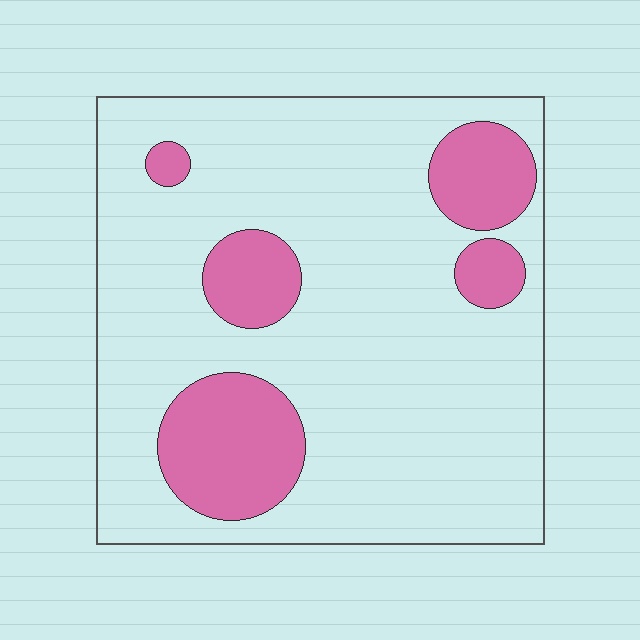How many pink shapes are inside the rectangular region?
5.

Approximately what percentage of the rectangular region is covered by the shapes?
Approximately 20%.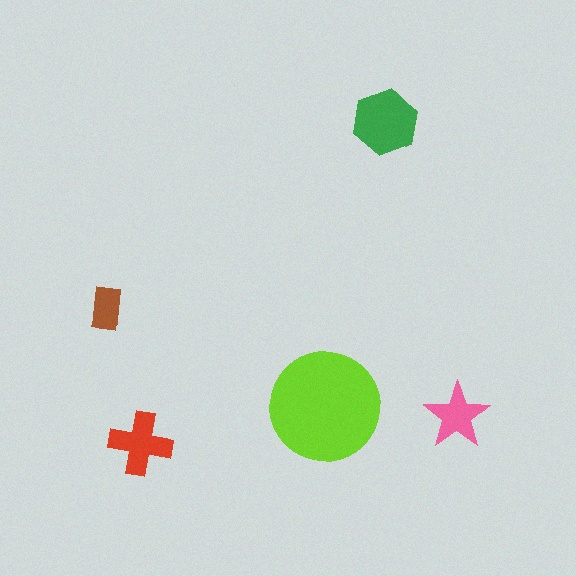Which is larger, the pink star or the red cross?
The red cross.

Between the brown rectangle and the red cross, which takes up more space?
The red cross.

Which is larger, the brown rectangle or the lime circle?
The lime circle.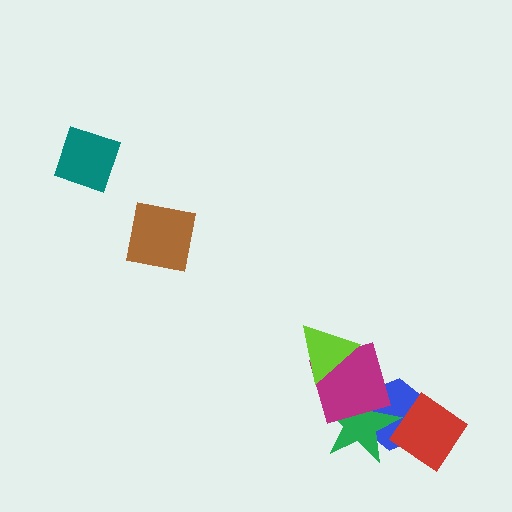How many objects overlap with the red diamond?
2 objects overlap with the red diamond.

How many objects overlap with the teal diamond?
0 objects overlap with the teal diamond.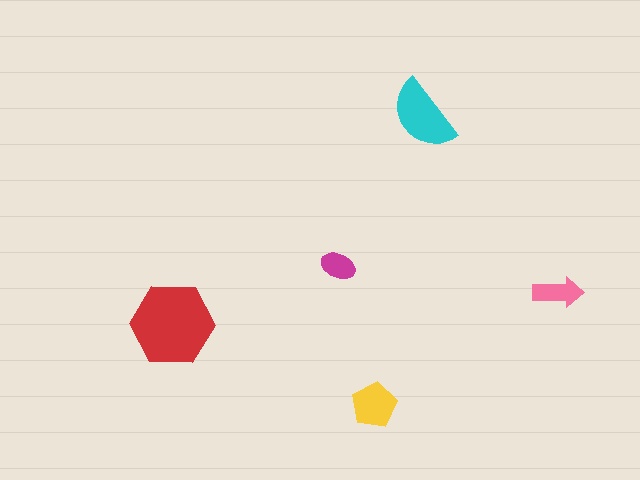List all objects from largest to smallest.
The red hexagon, the cyan semicircle, the yellow pentagon, the pink arrow, the magenta ellipse.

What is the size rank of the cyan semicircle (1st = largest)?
2nd.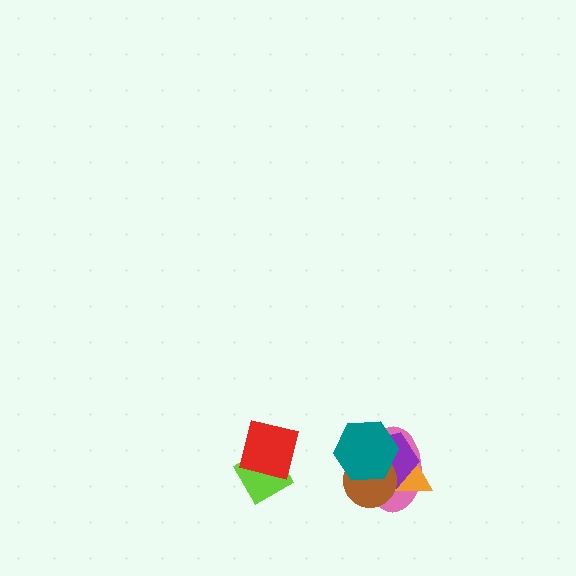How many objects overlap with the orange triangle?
4 objects overlap with the orange triangle.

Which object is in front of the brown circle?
The teal hexagon is in front of the brown circle.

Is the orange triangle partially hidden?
Yes, it is partially covered by another shape.